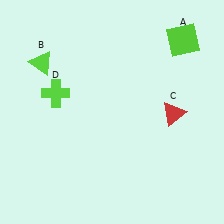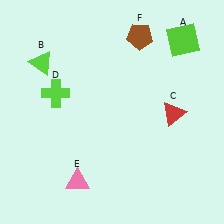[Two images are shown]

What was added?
A pink triangle (E), a brown pentagon (F) were added in Image 2.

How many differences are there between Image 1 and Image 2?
There are 2 differences between the two images.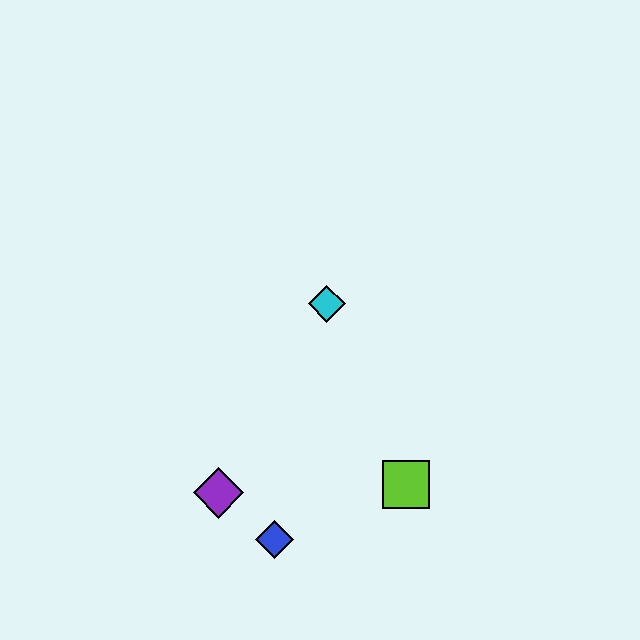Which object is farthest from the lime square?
The cyan diamond is farthest from the lime square.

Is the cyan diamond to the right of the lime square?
No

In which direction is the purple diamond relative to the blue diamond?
The purple diamond is to the left of the blue diamond.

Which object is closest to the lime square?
The blue diamond is closest to the lime square.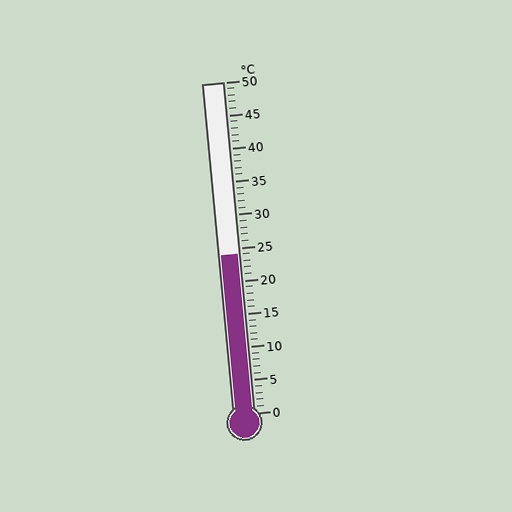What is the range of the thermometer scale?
The thermometer scale ranges from 0°C to 50°C.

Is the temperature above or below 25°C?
The temperature is below 25°C.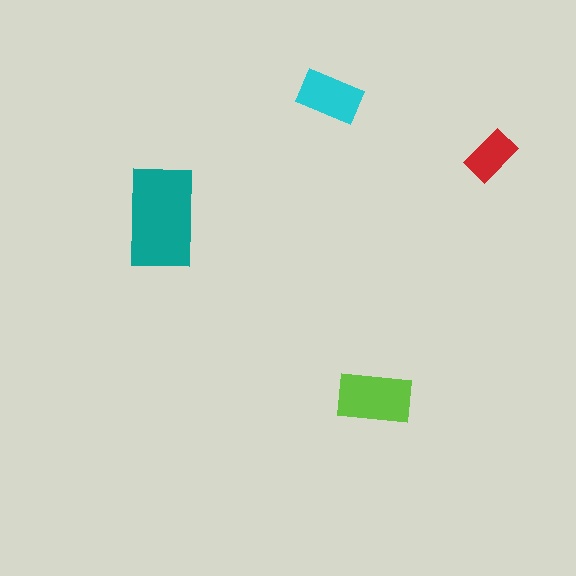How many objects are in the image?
There are 4 objects in the image.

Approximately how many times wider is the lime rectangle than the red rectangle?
About 1.5 times wider.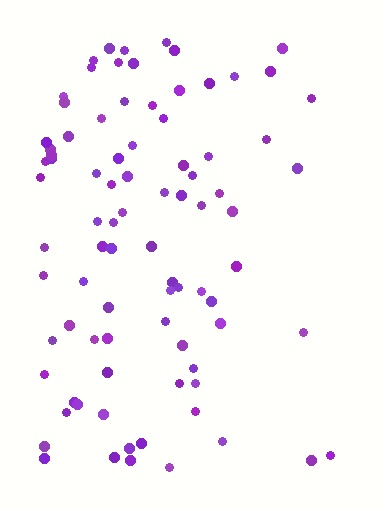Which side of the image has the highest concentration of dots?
The left.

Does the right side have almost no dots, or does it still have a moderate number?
Still a moderate number, just noticeably fewer than the left.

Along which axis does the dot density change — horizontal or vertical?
Horizontal.